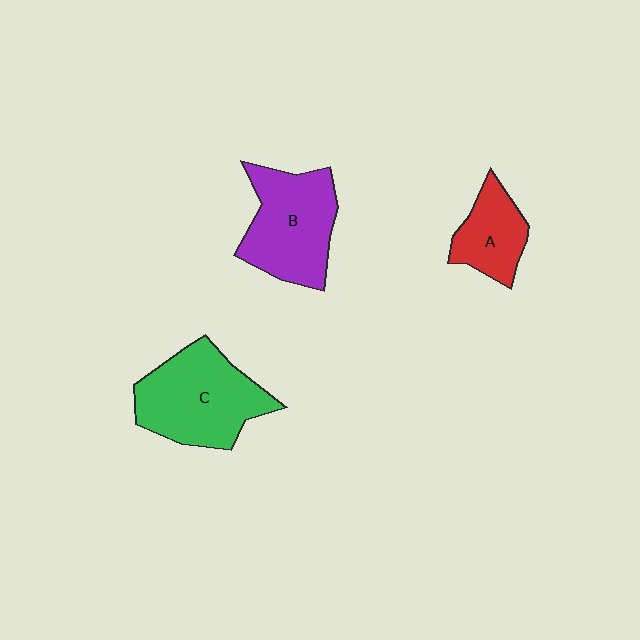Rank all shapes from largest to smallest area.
From largest to smallest: C (green), B (purple), A (red).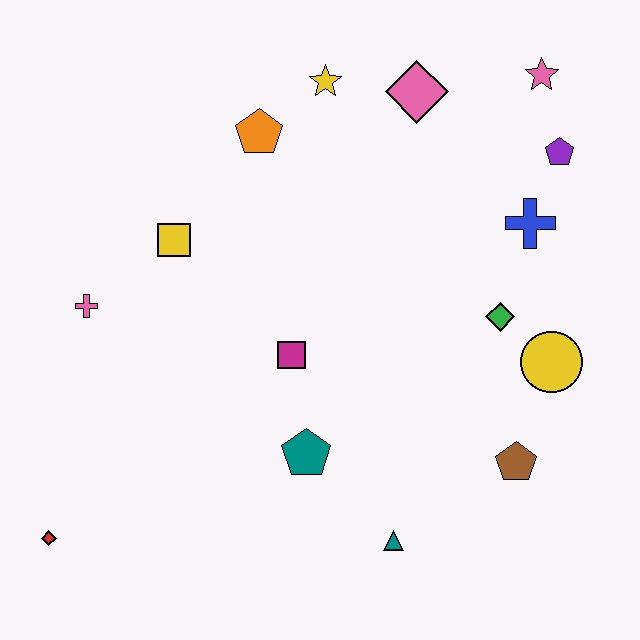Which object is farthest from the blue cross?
The red diamond is farthest from the blue cross.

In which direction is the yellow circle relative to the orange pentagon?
The yellow circle is to the right of the orange pentagon.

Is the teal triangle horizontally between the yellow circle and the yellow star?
Yes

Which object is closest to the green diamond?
The yellow circle is closest to the green diamond.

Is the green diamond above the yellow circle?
Yes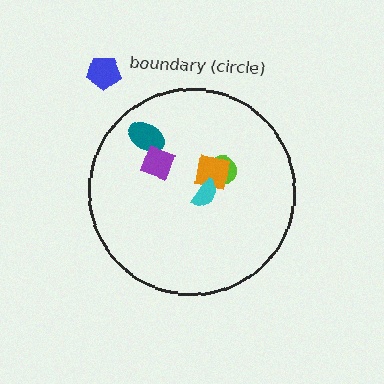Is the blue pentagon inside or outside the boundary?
Outside.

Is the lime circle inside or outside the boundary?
Inside.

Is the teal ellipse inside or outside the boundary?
Inside.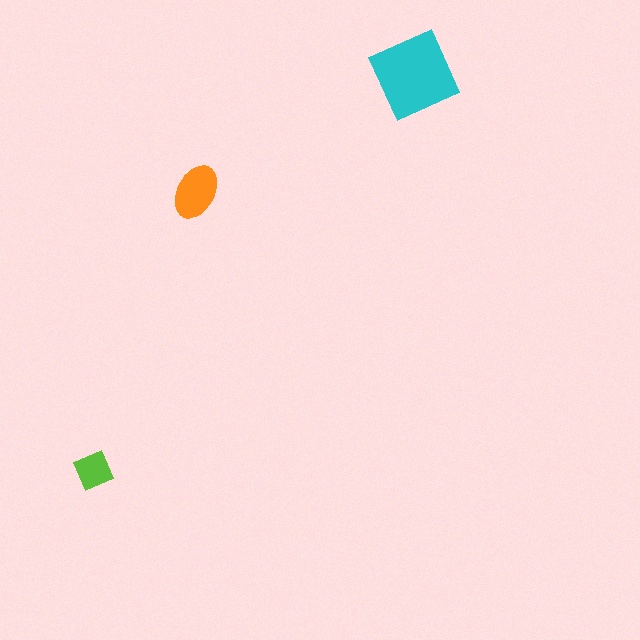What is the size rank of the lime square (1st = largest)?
3rd.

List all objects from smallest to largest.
The lime square, the orange ellipse, the cyan diamond.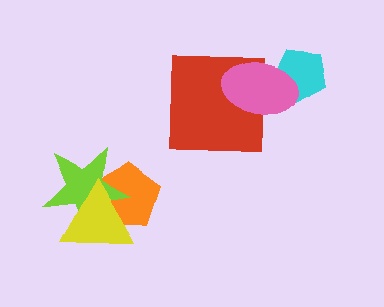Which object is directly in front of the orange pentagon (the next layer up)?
The lime star is directly in front of the orange pentagon.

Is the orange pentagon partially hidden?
Yes, it is partially covered by another shape.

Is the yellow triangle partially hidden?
No, no other shape covers it.